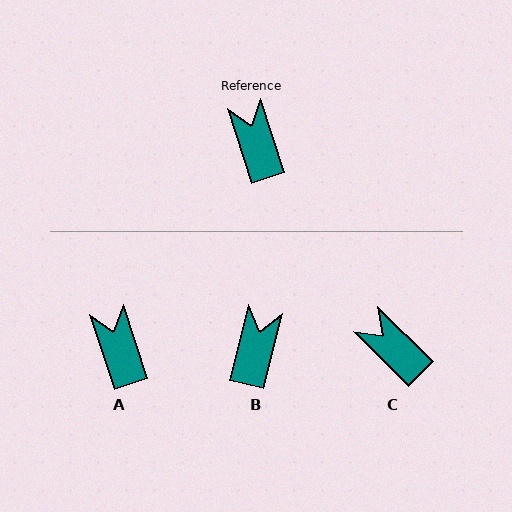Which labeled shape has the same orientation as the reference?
A.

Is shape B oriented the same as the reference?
No, it is off by about 33 degrees.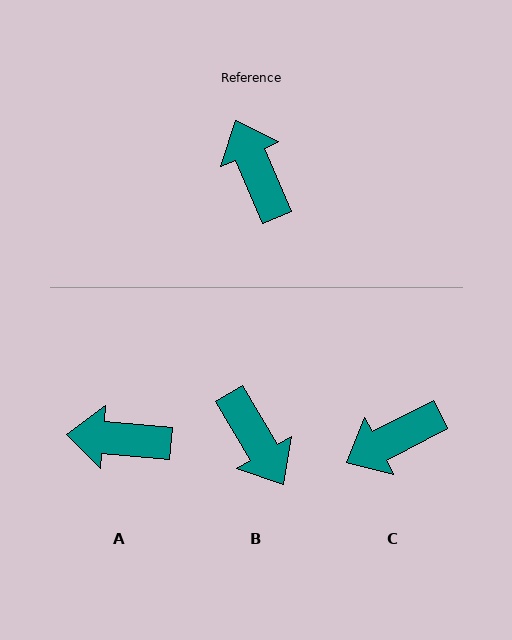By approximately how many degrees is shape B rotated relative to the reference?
Approximately 172 degrees clockwise.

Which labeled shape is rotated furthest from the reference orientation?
B, about 172 degrees away.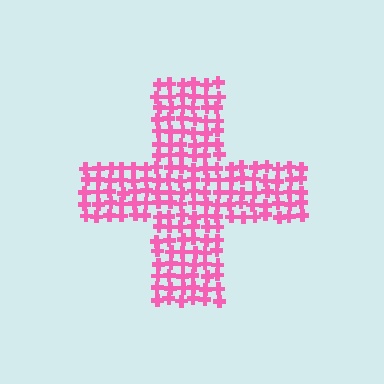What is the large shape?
The large shape is a cross.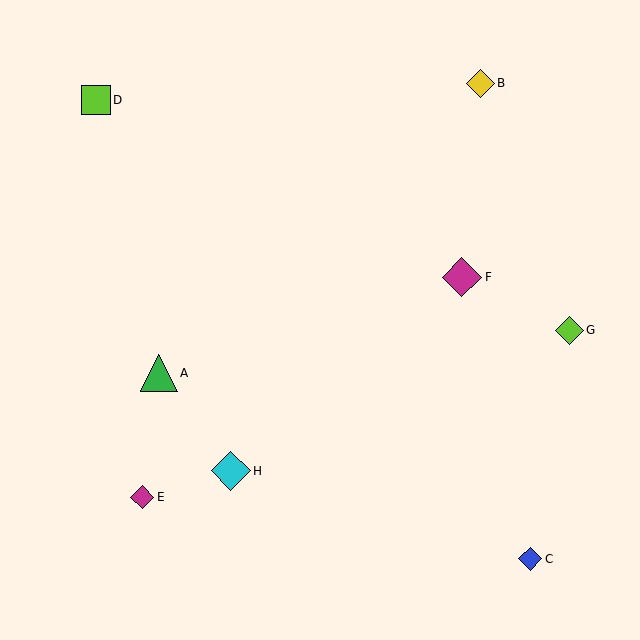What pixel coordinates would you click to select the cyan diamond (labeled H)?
Click at (231, 471) to select the cyan diamond H.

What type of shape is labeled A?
Shape A is a green triangle.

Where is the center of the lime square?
The center of the lime square is at (96, 100).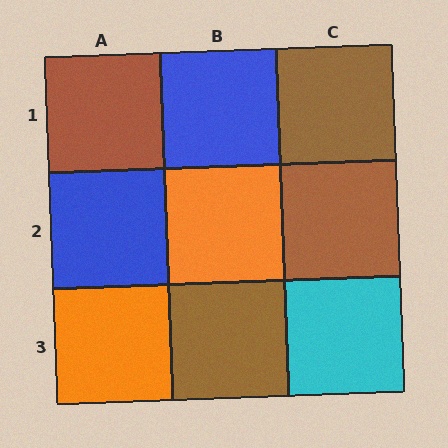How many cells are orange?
2 cells are orange.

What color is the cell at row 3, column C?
Cyan.